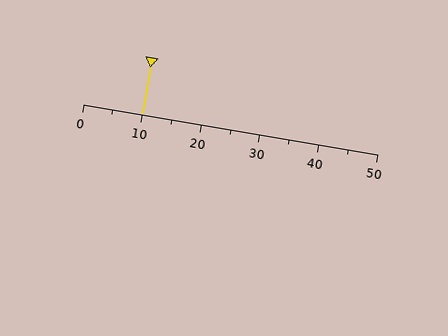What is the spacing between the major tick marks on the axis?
The major ticks are spaced 10 apart.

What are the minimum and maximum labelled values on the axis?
The axis runs from 0 to 50.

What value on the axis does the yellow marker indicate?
The marker indicates approximately 10.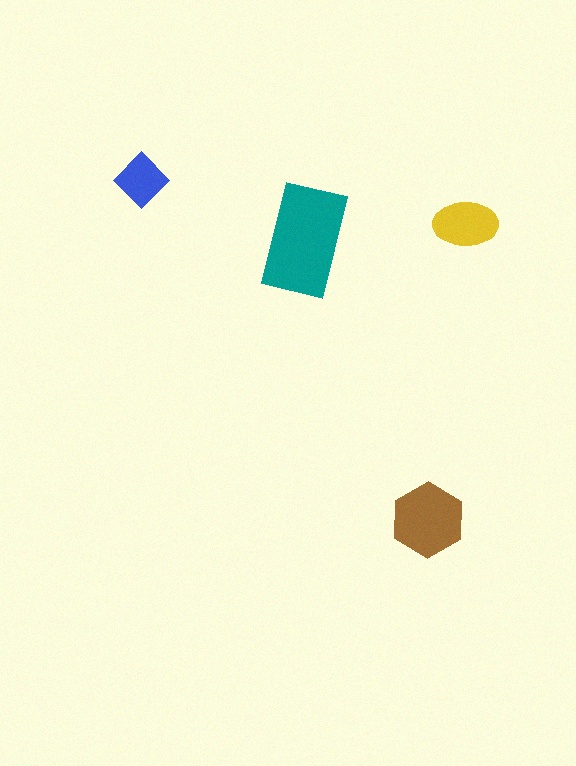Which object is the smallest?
The blue diamond.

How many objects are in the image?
There are 4 objects in the image.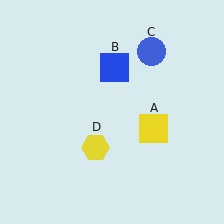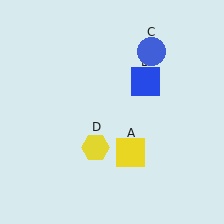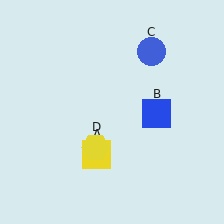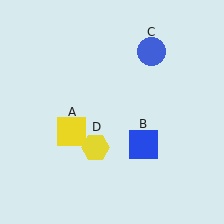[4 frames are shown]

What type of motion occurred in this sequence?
The yellow square (object A), blue square (object B) rotated clockwise around the center of the scene.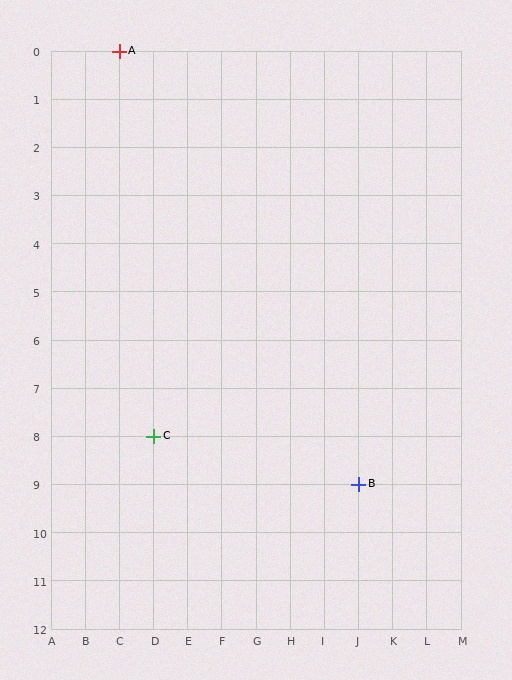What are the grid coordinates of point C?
Point C is at grid coordinates (D, 8).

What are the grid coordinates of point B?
Point B is at grid coordinates (J, 9).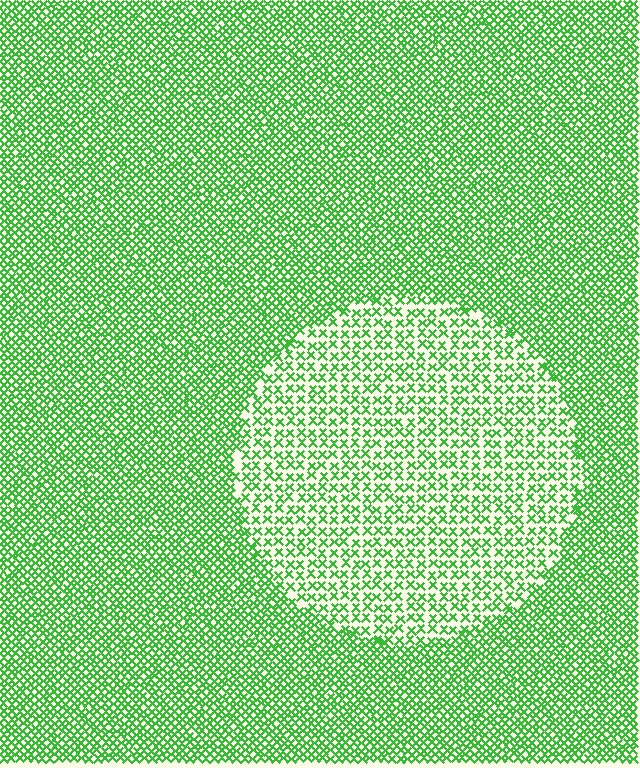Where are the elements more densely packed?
The elements are more densely packed outside the circle boundary.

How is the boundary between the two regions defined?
The boundary is defined by a change in element density (approximately 2.0x ratio). All elements are the same color, size, and shape.